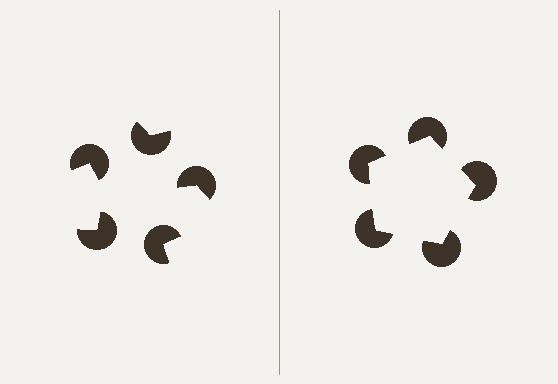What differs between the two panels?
The pac-man discs are positioned identically on both sides; only the wedge orientations differ. On the right they align to a pentagon; on the left they are misaligned.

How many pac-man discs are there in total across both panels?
10 — 5 on each side.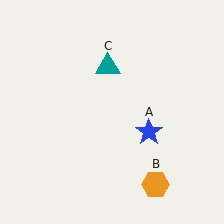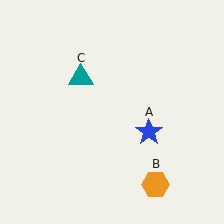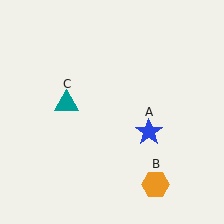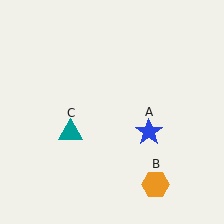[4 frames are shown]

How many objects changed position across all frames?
1 object changed position: teal triangle (object C).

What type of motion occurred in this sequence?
The teal triangle (object C) rotated counterclockwise around the center of the scene.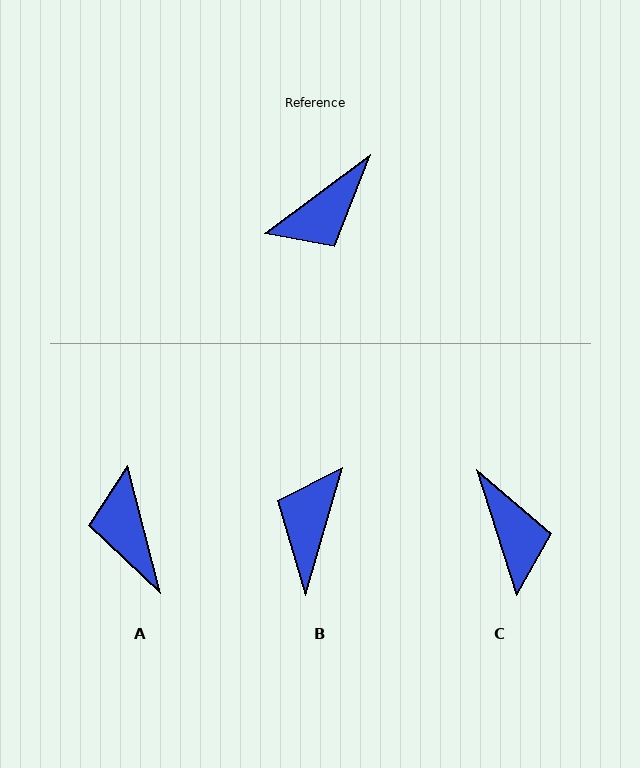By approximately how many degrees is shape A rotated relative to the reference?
Approximately 112 degrees clockwise.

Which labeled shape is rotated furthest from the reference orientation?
B, about 143 degrees away.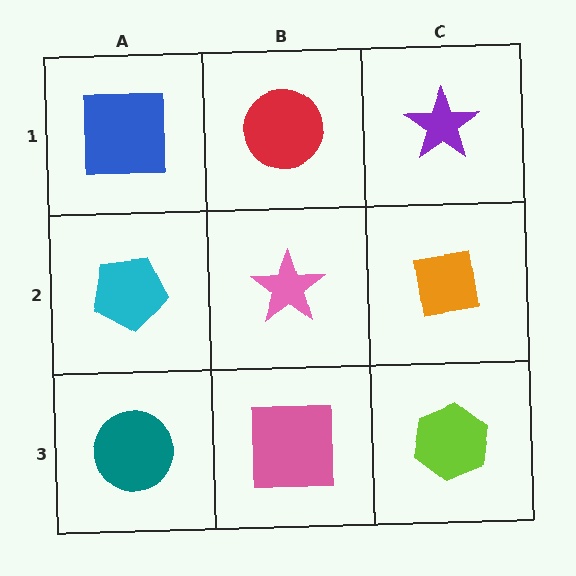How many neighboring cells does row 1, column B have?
3.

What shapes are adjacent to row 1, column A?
A cyan pentagon (row 2, column A), a red circle (row 1, column B).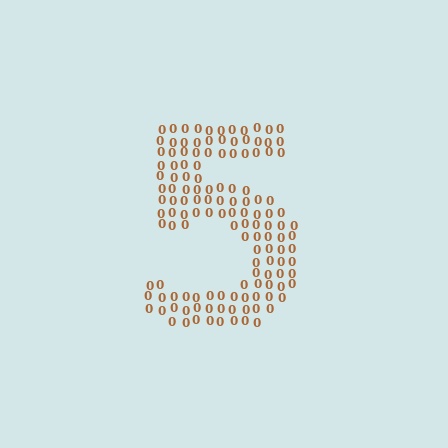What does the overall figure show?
The overall figure shows the digit 5.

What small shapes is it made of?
It is made of small digit 0's.